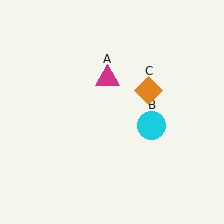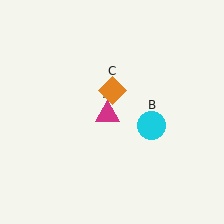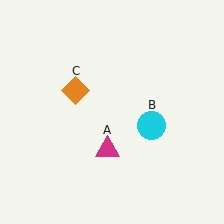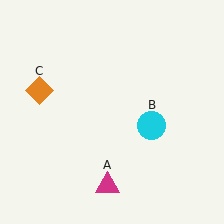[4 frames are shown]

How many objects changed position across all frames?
2 objects changed position: magenta triangle (object A), orange diamond (object C).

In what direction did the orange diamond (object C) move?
The orange diamond (object C) moved left.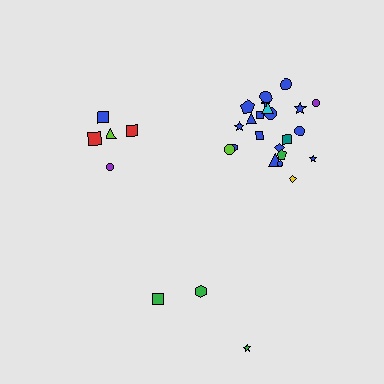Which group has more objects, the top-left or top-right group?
The top-right group.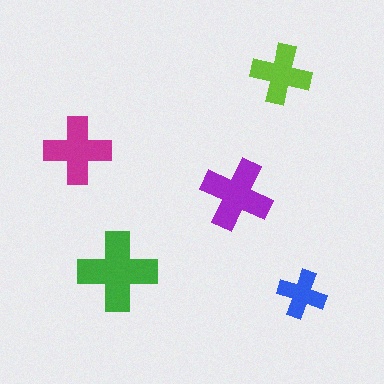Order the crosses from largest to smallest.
the green one, the purple one, the magenta one, the lime one, the blue one.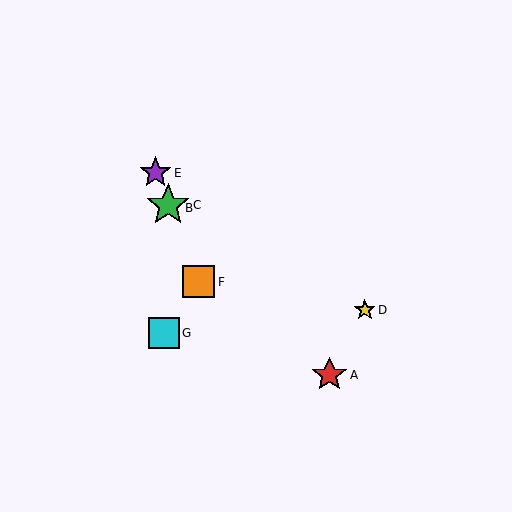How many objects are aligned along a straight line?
4 objects (B, C, E, F) are aligned along a straight line.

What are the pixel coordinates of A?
Object A is at (329, 375).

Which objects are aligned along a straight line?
Objects B, C, E, F are aligned along a straight line.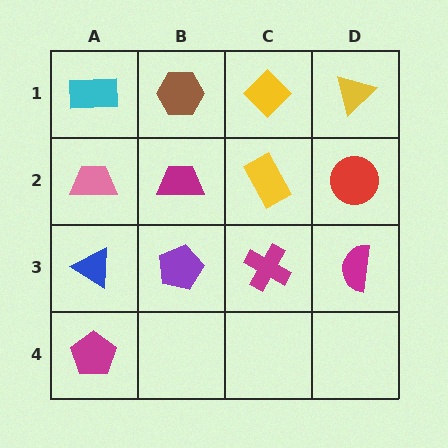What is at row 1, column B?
A brown hexagon.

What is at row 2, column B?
A magenta trapezoid.